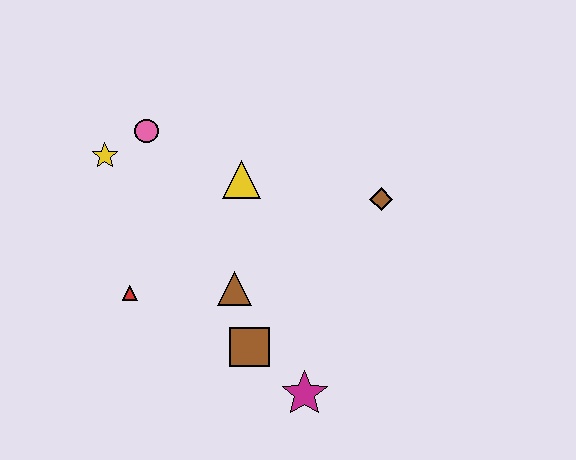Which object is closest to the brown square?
The brown triangle is closest to the brown square.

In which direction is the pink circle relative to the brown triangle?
The pink circle is above the brown triangle.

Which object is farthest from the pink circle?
The magenta star is farthest from the pink circle.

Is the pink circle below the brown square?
No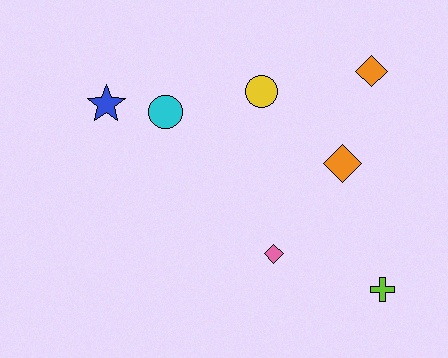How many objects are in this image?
There are 7 objects.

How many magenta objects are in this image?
There are no magenta objects.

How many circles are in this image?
There are 2 circles.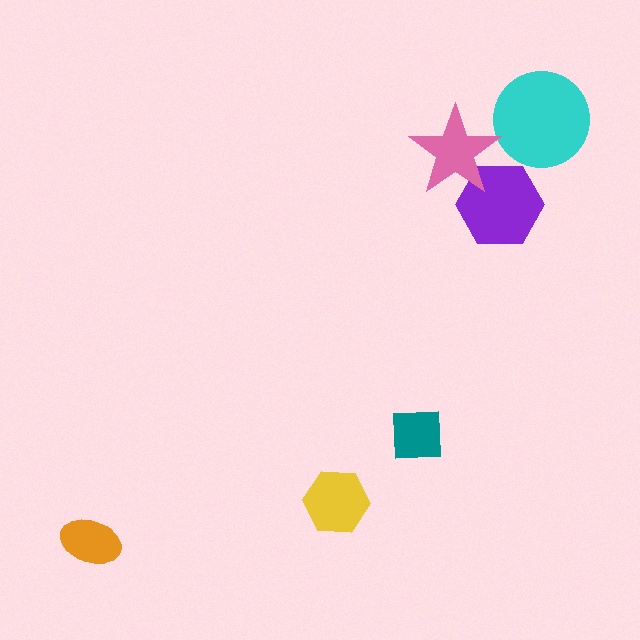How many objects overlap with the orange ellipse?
0 objects overlap with the orange ellipse.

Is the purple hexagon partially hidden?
Yes, it is partially covered by another shape.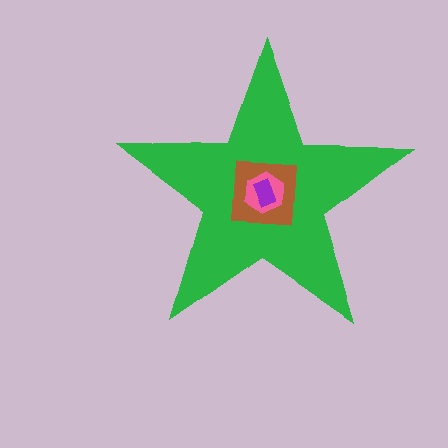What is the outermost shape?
The green star.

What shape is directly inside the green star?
The brown square.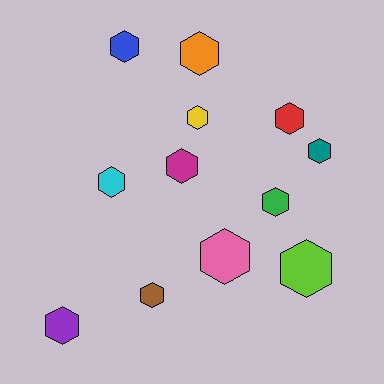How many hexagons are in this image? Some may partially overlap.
There are 12 hexagons.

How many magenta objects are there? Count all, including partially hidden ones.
There is 1 magenta object.